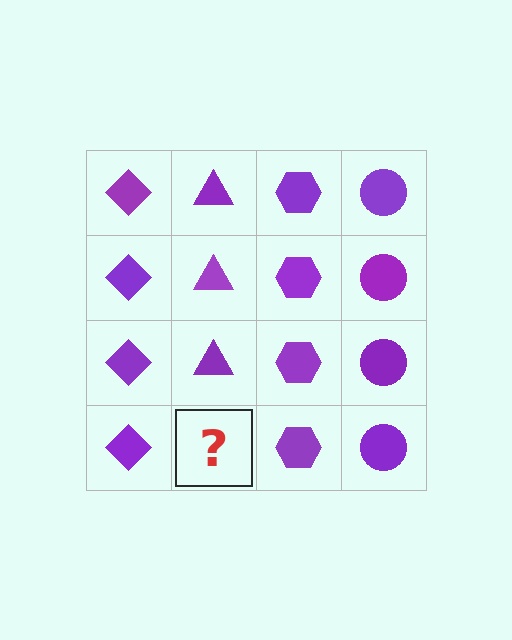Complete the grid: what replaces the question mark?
The question mark should be replaced with a purple triangle.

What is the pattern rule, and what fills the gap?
The rule is that each column has a consistent shape. The gap should be filled with a purple triangle.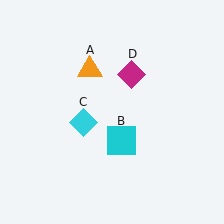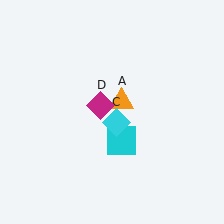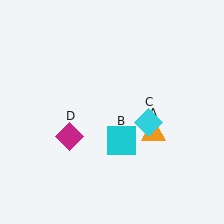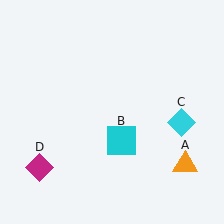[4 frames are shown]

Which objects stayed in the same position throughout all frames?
Cyan square (object B) remained stationary.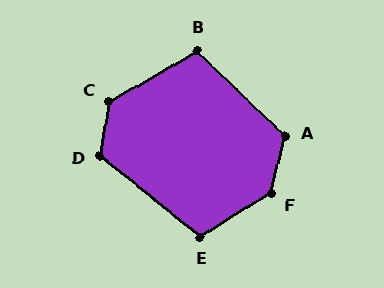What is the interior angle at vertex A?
Approximately 120 degrees (obtuse).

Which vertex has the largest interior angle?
F, at approximately 135 degrees.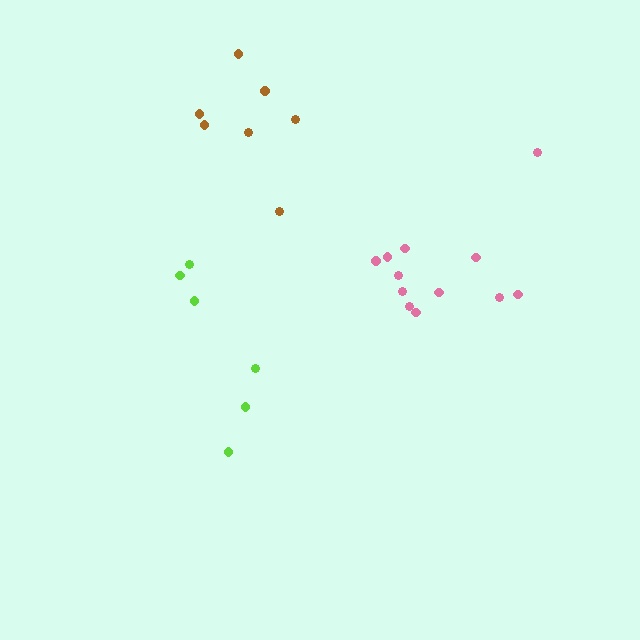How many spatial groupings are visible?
There are 3 spatial groupings.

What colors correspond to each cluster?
The clusters are colored: lime, brown, pink.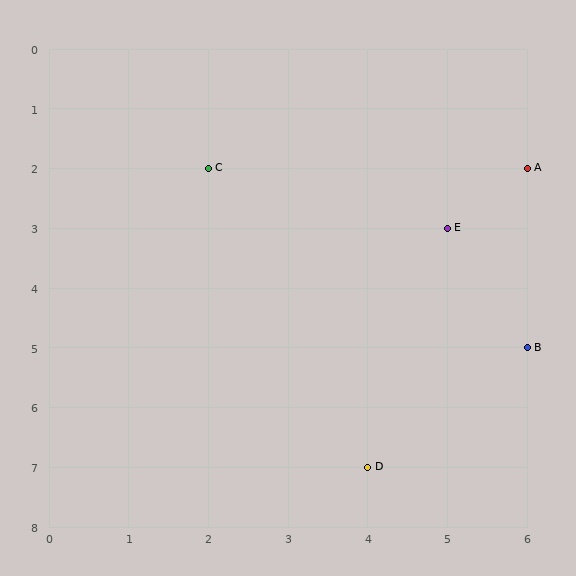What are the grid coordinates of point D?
Point D is at grid coordinates (4, 7).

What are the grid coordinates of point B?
Point B is at grid coordinates (6, 5).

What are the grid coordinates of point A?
Point A is at grid coordinates (6, 2).